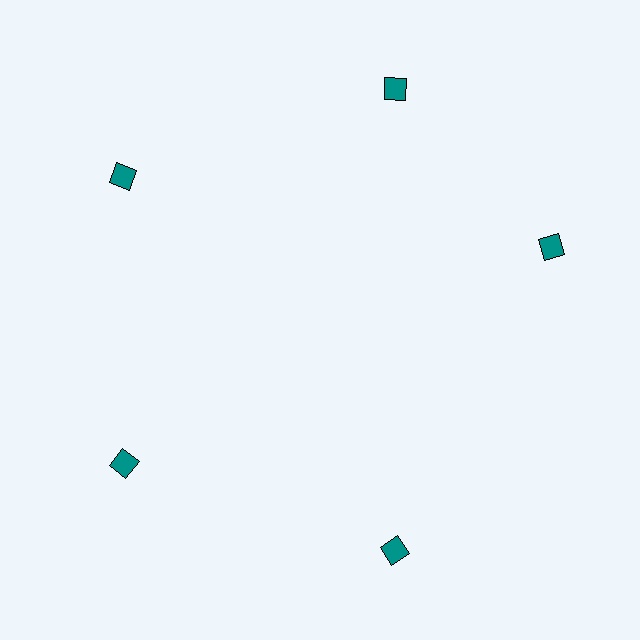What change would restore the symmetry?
The symmetry would be restored by rotating it back into even spacing with its neighbors so that all 5 squares sit at equal angles and equal distance from the center.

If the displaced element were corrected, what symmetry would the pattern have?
It would have 5-fold rotational symmetry — the pattern would map onto itself every 72 degrees.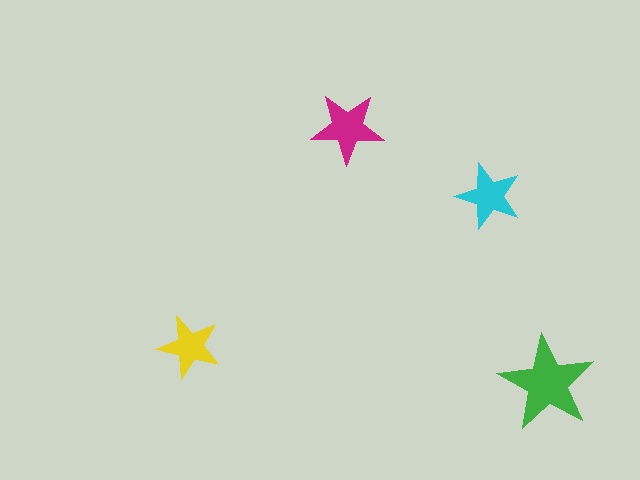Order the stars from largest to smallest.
the green one, the magenta one, the cyan one, the yellow one.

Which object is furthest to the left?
The yellow star is leftmost.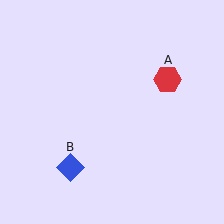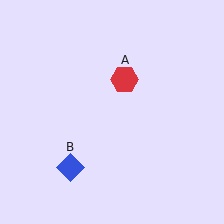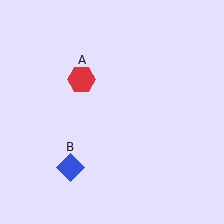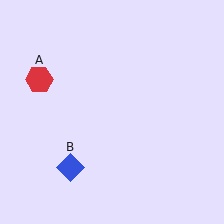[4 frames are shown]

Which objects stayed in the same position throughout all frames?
Blue diamond (object B) remained stationary.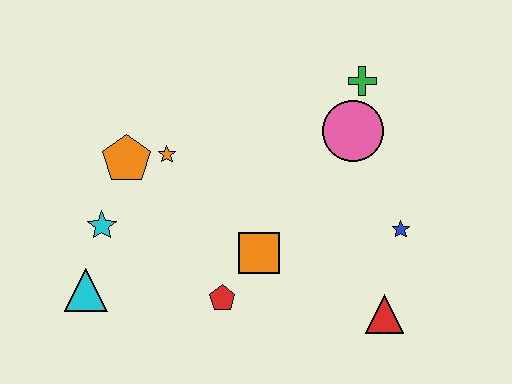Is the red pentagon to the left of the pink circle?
Yes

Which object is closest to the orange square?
The red pentagon is closest to the orange square.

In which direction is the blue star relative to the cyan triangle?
The blue star is to the right of the cyan triangle.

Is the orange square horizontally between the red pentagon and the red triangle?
Yes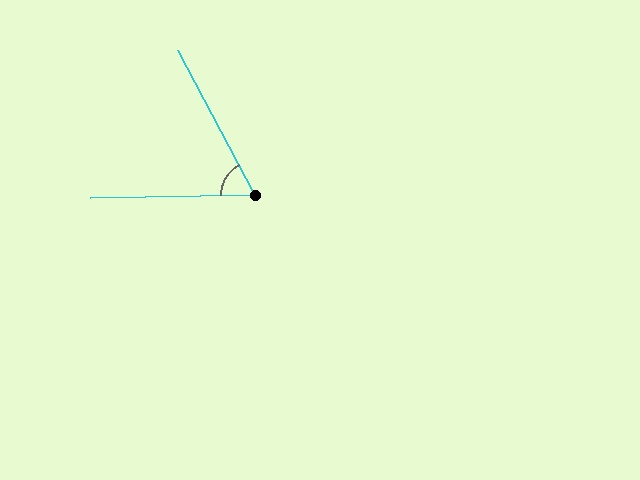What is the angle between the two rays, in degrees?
Approximately 63 degrees.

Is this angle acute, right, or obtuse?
It is acute.